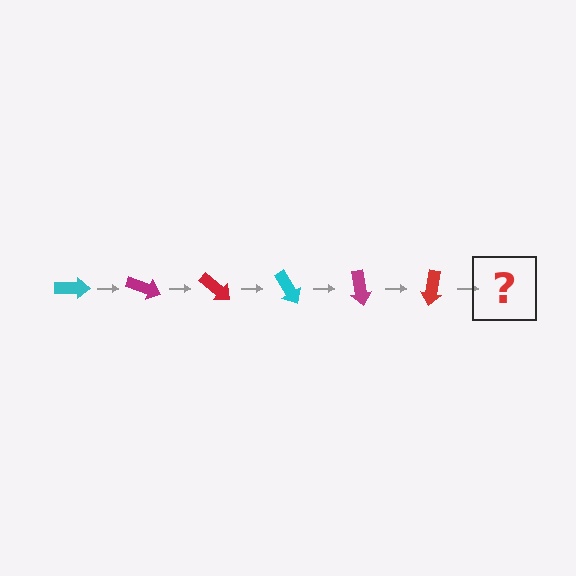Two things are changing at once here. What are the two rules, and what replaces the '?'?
The two rules are that it rotates 20 degrees each step and the color cycles through cyan, magenta, and red. The '?' should be a cyan arrow, rotated 120 degrees from the start.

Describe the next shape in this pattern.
It should be a cyan arrow, rotated 120 degrees from the start.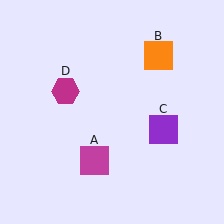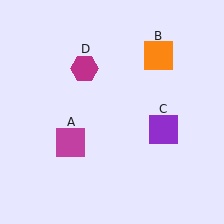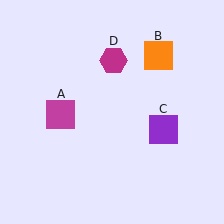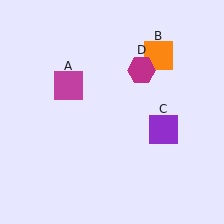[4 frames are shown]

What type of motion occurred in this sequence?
The magenta square (object A), magenta hexagon (object D) rotated clockwise around the center of the scene.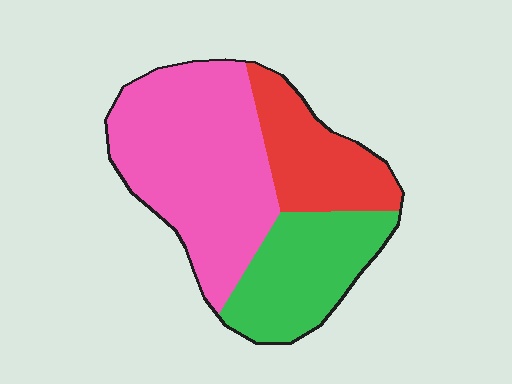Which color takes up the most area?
Pink, at roughly 50%.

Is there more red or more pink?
Pink.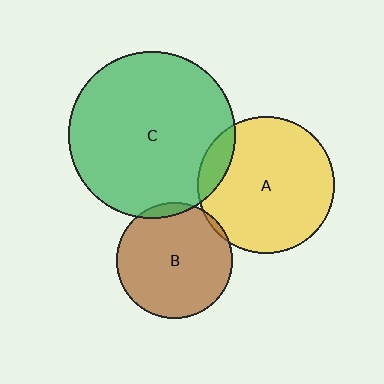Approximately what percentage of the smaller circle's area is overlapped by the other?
Approximately 5%.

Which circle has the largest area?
Circle C (green).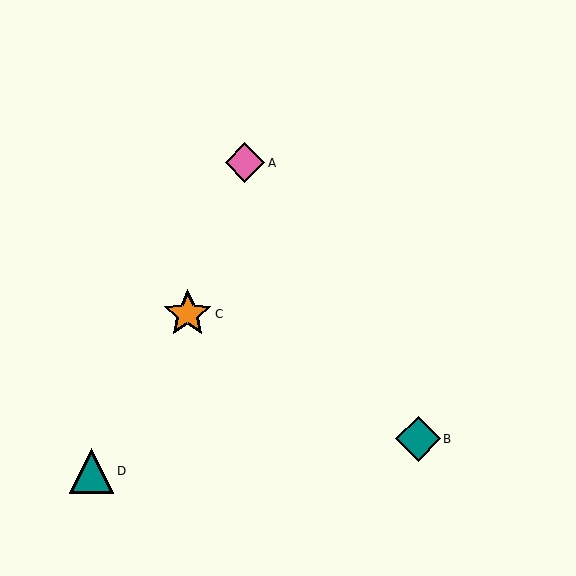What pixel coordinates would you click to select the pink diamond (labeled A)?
Click at (245, 163) to select the pink diamond A.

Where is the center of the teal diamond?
The center of the teal diamond is at (418, 439).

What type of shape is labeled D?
Shape D is a teal triangle.